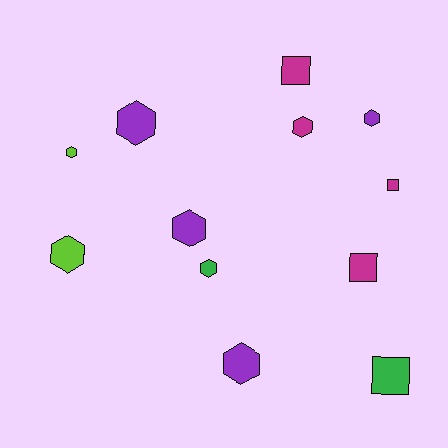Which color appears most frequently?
Magenta, with 4 objects.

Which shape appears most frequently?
Hexagon, with 8 objects.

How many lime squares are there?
There are no lime squares.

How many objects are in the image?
There are 12 objects.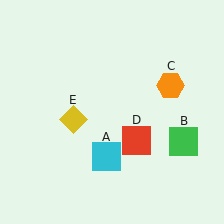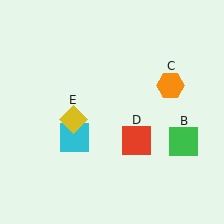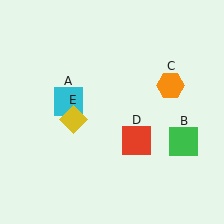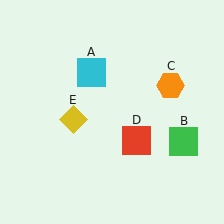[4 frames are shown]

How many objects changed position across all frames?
1 object changed position: cyan square (object A).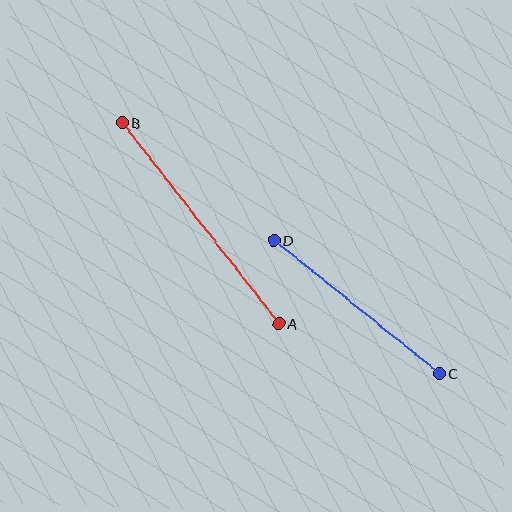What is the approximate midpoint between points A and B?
The midpoint is at approximately (200, 223) pixels.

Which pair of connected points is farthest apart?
Points A and B are farthest apart.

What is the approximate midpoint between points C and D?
The midpoint is at approximately (356, 307) pixels.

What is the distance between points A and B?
The distance is approximately 255 pixels.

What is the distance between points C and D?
The distance is approximately 212 pixels.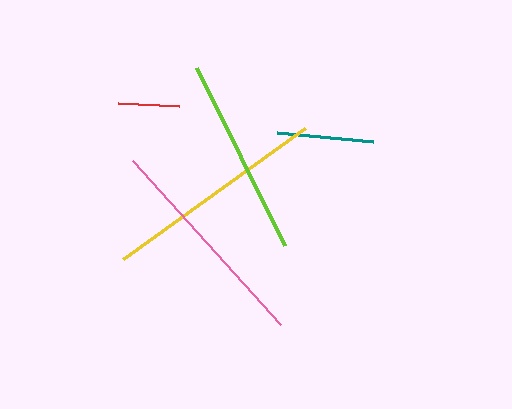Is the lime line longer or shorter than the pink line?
The pink line is longer than the lime line.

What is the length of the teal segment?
The teal segment is approximately 96 pixels long.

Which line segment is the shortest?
The red line is the shortest at approximately 61 pixels.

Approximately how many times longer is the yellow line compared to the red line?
The yellow line is approximately 3.7 times the length of the red line.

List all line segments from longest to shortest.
From longest to shortest: yellow, pink, lime, teal, red.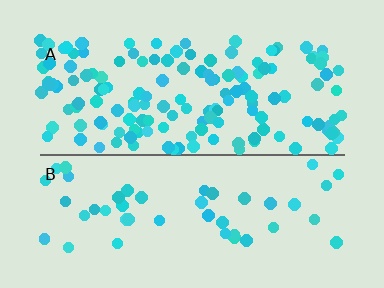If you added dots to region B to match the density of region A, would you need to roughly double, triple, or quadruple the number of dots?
Approximately triple.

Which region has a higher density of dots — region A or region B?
A (the top).